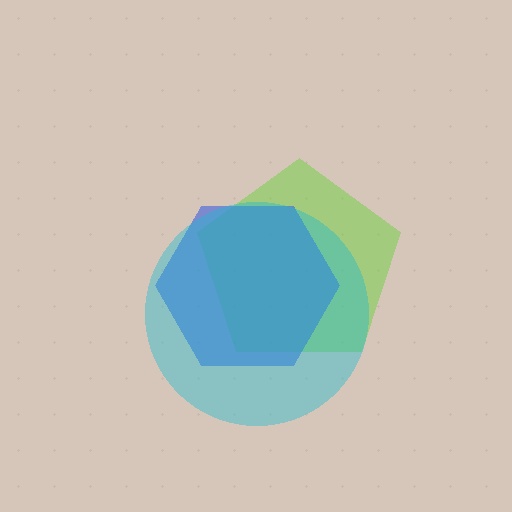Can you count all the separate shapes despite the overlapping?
Yes, there are 3 separate shapes.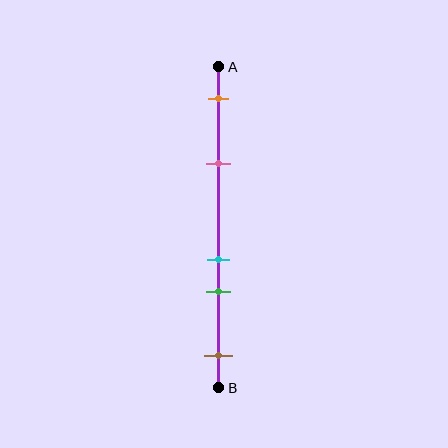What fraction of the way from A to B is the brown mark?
The brown mark is approximately 90% (0.9) of the way from A to B.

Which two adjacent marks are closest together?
The cyan and green marks are the closest adjacent pair.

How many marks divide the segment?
There are 5 marks dividing the segment.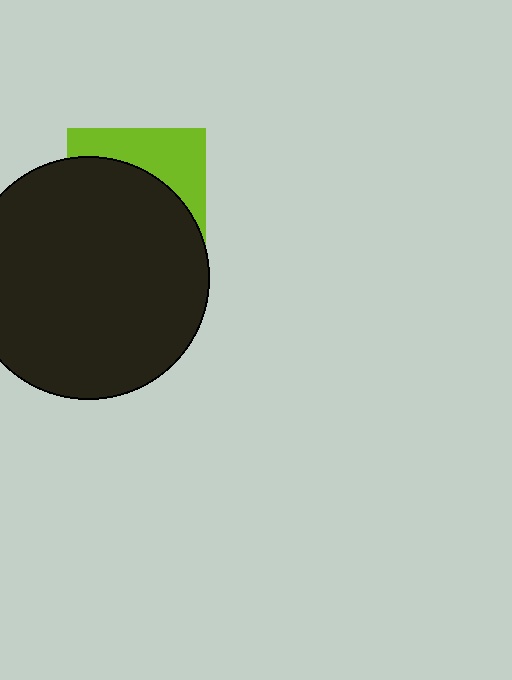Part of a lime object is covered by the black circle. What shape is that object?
It is a square.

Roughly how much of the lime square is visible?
A small part of it is visible (roughly 35%).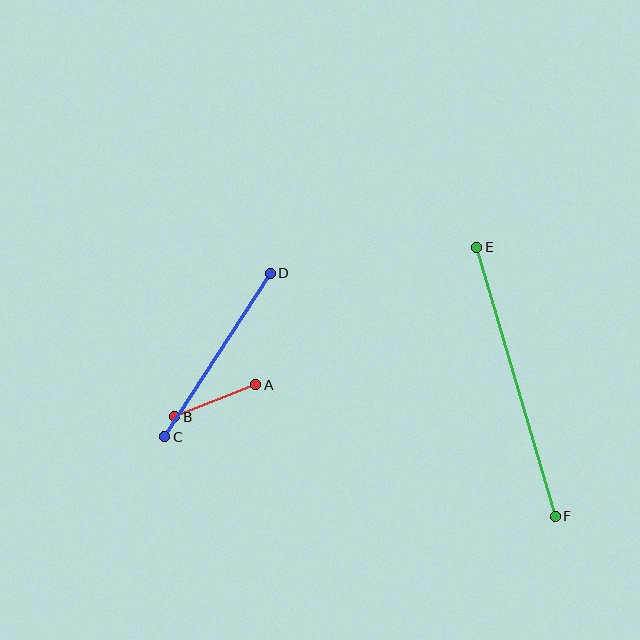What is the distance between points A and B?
The distance is approximately 87 pixels.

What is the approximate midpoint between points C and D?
The midpoint is at approximately (218, 355) pixels.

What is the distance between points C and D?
The distance is approximately 195 pixels.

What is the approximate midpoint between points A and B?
The midpoint is at approximately (215, 401) pixels.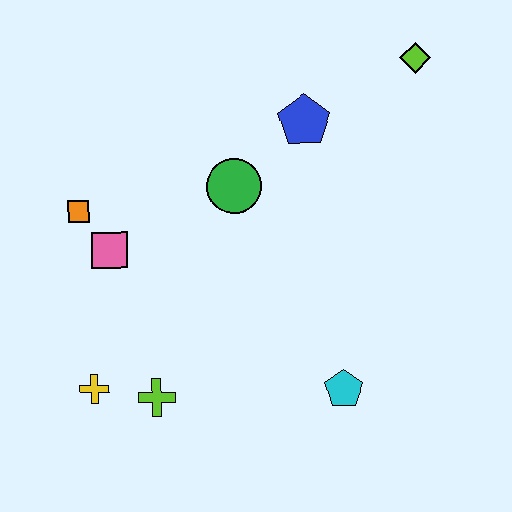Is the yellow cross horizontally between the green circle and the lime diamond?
No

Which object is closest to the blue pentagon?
The green circle is closest to the blue pentagon.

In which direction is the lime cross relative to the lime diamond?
The lime cross is below the lime diamond.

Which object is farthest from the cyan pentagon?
The lime diamond is farthest from the cyan pentagon.